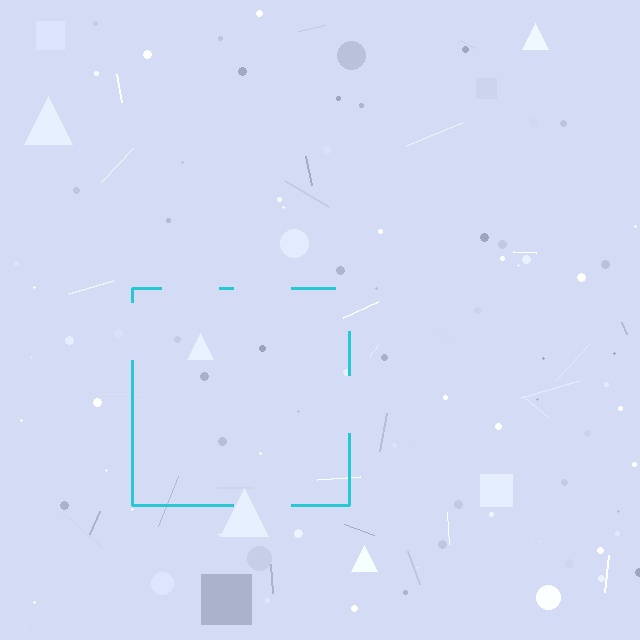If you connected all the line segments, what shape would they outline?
They would outline a square.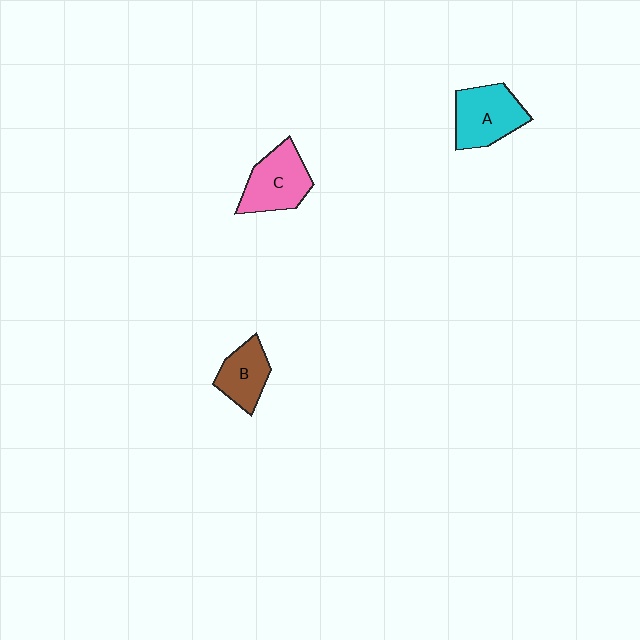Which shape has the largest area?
Shape A (cyan).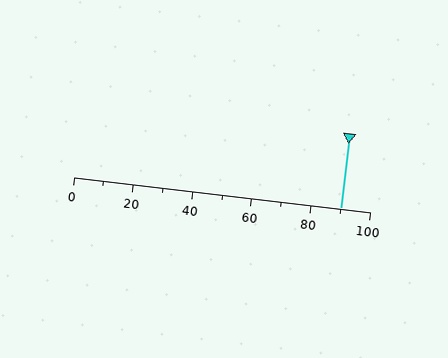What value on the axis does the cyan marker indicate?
The marker indicates approximately 90.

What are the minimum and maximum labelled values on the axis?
The axis runs from 0 to 100.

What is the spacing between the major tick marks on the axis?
The major ticks are spaced 20 apart.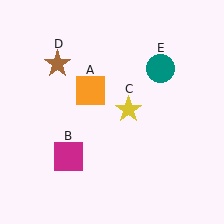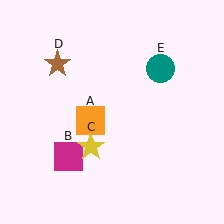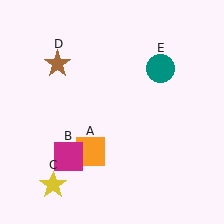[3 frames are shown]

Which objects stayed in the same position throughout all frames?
Magenta square (object B) and brown star (object D) and teal circle (object E) remained stationary.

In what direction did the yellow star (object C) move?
The yellow star (object C) moved down and to the left.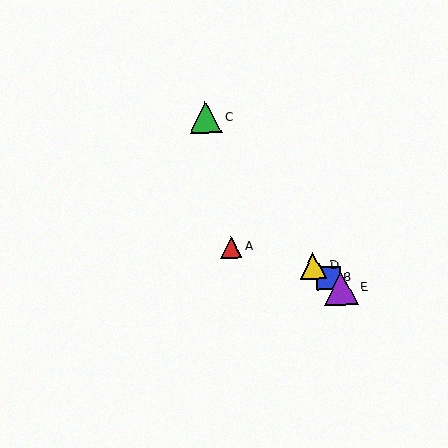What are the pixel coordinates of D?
Object D is at (313, 266).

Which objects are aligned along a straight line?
Objects B, D, E are aligned along a straight line.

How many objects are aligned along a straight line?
3 objects (B, D, E) are aligned along a straight line.